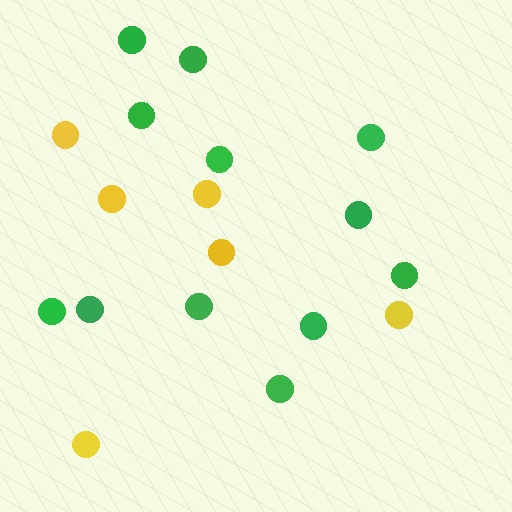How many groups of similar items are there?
There are 2 groups: one group of yellow circles (6) and one group of green circles (12).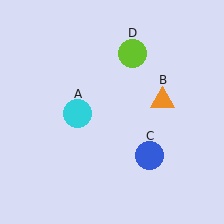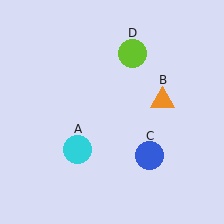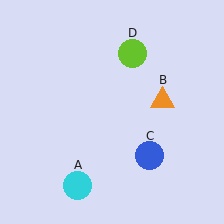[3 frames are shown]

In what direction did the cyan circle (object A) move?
The cyan circle (object A) moved down.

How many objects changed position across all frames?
1 object changed position: cyan circle (object A).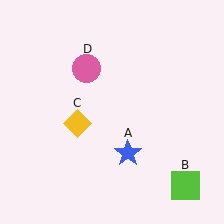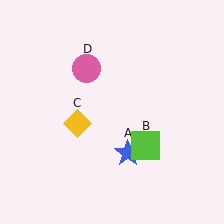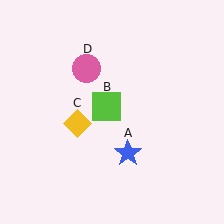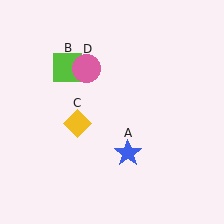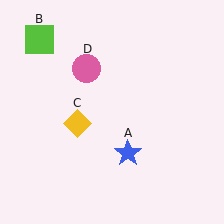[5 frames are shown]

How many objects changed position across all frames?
1 object changed position: lime square (object B).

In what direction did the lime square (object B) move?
The lime square (object B) moved up and to the left.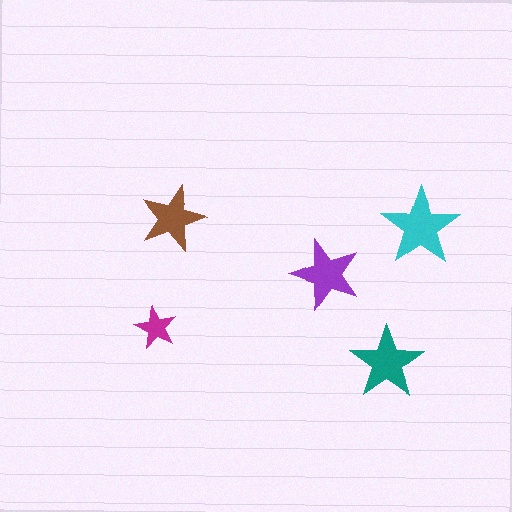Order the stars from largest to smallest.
the cyan one, the teal one, the purple one, the brown one, the magenta one.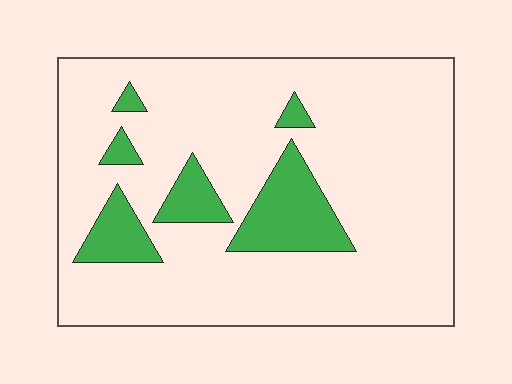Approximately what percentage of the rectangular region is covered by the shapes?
Approximately 15%.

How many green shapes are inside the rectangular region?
6.